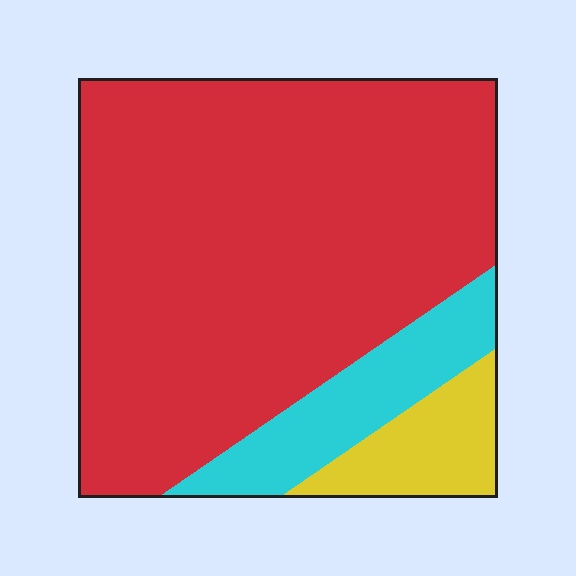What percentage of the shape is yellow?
Yellow covers 9% of the shape.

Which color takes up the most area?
Red, at roughly 75%.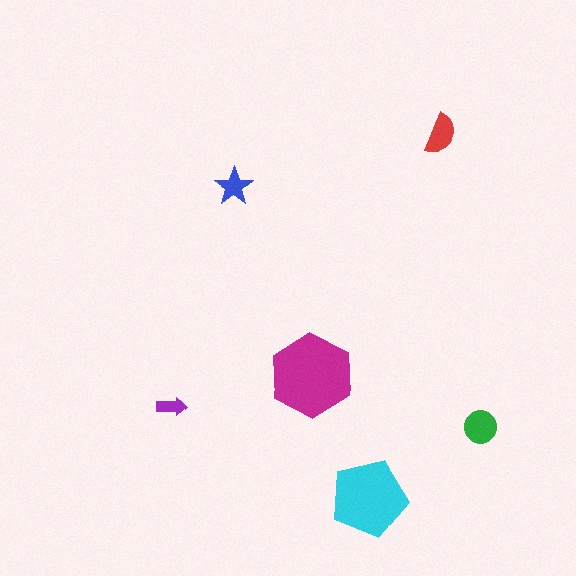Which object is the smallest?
The purple arrow.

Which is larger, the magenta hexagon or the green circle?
The magenta hexagon.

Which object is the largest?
The magenta hexagon.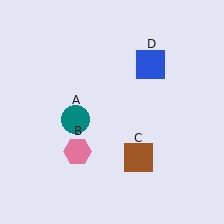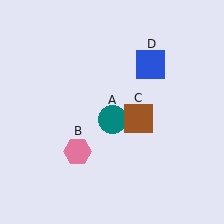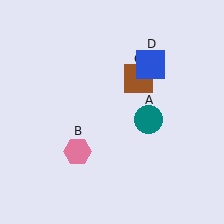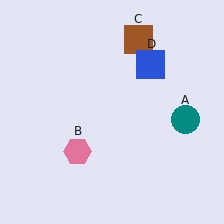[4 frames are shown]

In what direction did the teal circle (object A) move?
The teal circle (object A) moved right.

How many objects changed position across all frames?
2 objects changed position: teal circle (object A), brown square (object C).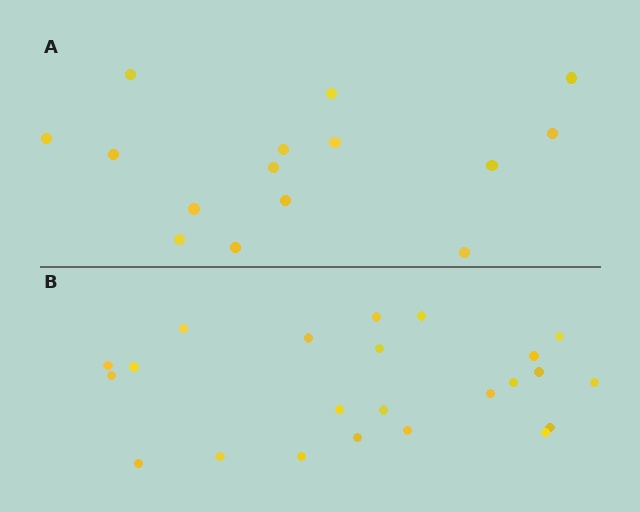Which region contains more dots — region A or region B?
Region B (the bottom region) has more dots.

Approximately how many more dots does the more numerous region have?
Region B has roughly 8 or so more dots than region A.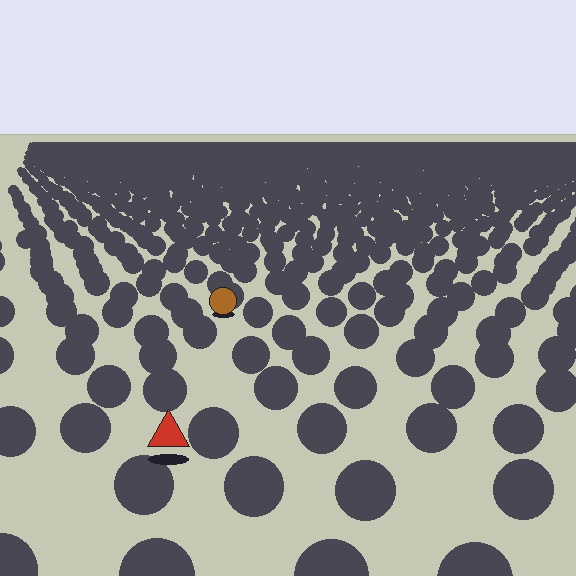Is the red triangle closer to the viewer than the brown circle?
Yes. The red triangle is closer — you can tell from the texture gradient: the ground texture is coarser near it.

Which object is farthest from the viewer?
The brown circle is farthest from the viewer. It appears smaller and the ground texture around it is denser.